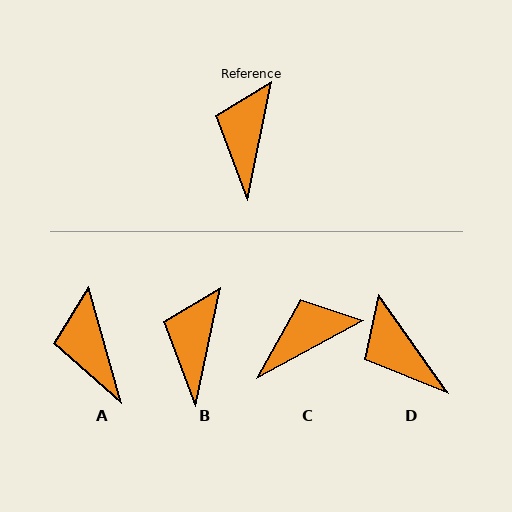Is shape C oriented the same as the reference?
No, it is off by about 50 degrees.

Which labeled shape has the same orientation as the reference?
B.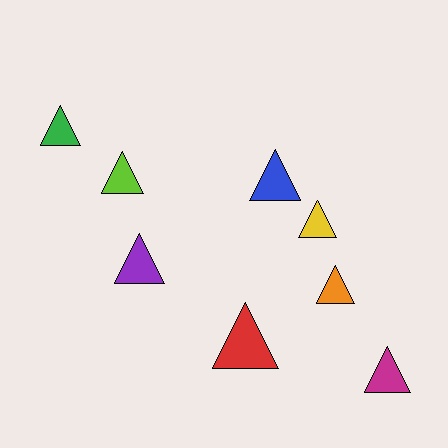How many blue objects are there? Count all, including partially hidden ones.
There is 1 blue object.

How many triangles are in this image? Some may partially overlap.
There are 8 triangles.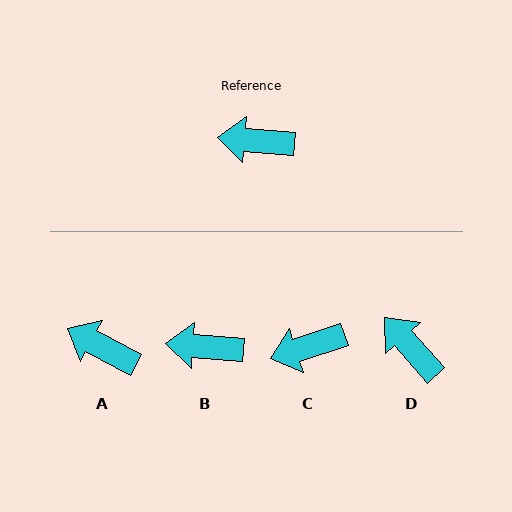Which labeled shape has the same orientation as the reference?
B.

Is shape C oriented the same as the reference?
No, it is off by about 22 degrees.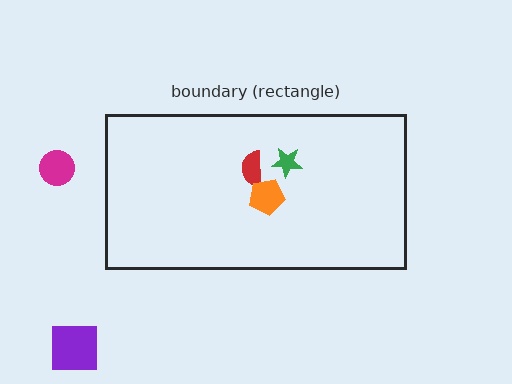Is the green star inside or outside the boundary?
Inside.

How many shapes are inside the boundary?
3 inside, 2 outside.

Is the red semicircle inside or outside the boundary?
Inside.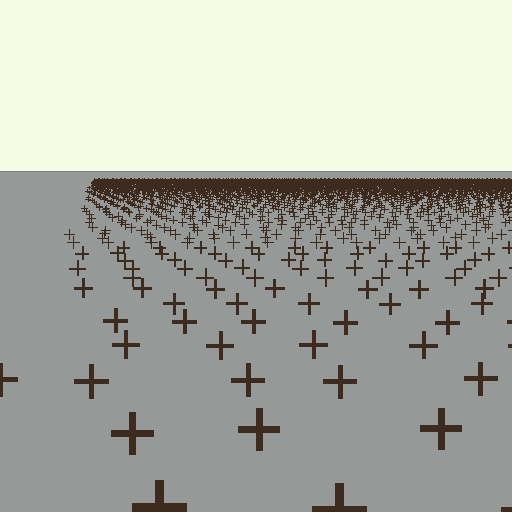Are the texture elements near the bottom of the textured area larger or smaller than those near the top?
Larger. Near the bottom, elements are closer to the viewer and appear at a bigger on-screen size.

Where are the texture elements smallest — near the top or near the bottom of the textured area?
Near the top.